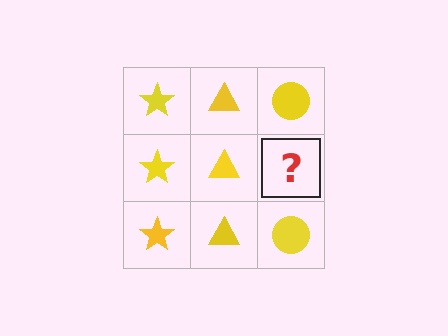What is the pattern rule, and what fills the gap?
The rule is that each column has a consistent shape. The gap should be filled with a yellow circle.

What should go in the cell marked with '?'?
The missing cell should contain a yellow circle.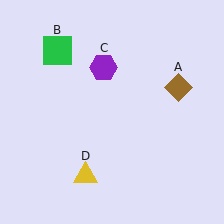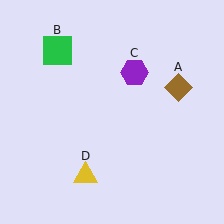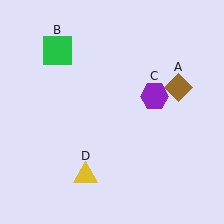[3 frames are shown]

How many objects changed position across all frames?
1 object changed position: purple hexagon (object C).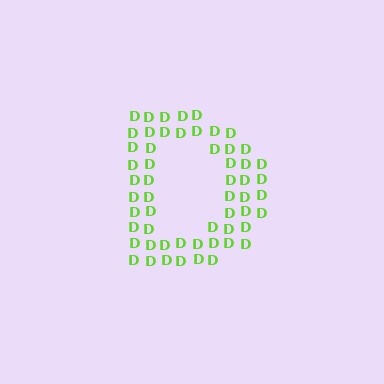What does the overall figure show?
The overall figure shows the letter D.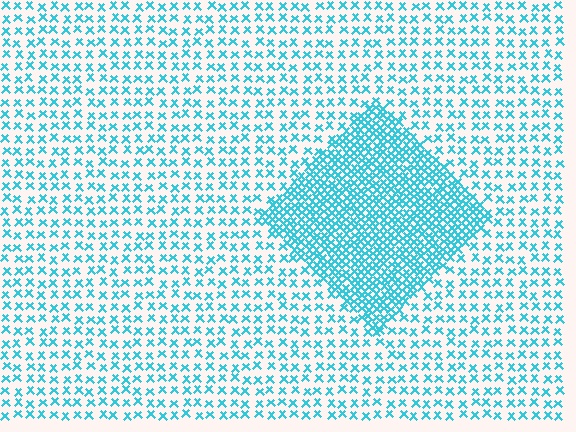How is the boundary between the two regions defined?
The boundary is defined by a change in element density (approximately 2.6x ratio). All elements are the same color, size, and shape.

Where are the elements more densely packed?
The elements are more densely packed inside the diamond boundary.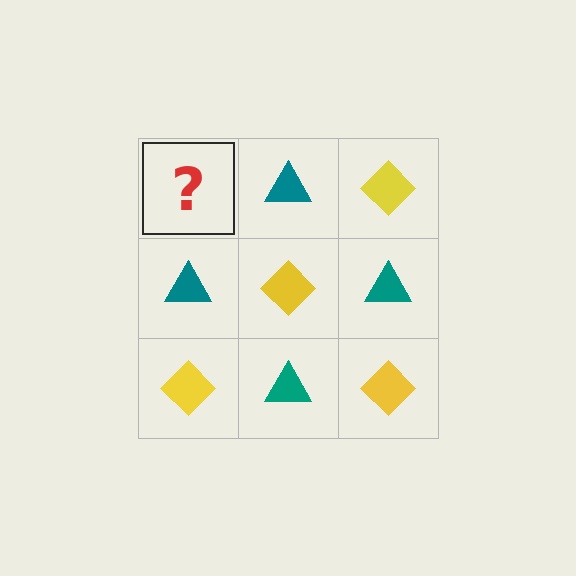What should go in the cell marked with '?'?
The missing cell should contain a yellow diamond.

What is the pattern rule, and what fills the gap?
The rule is that it alternates yellow diamond and teal triangle in a checkerboard pattern. The gap should be filled with a yellow diamond.